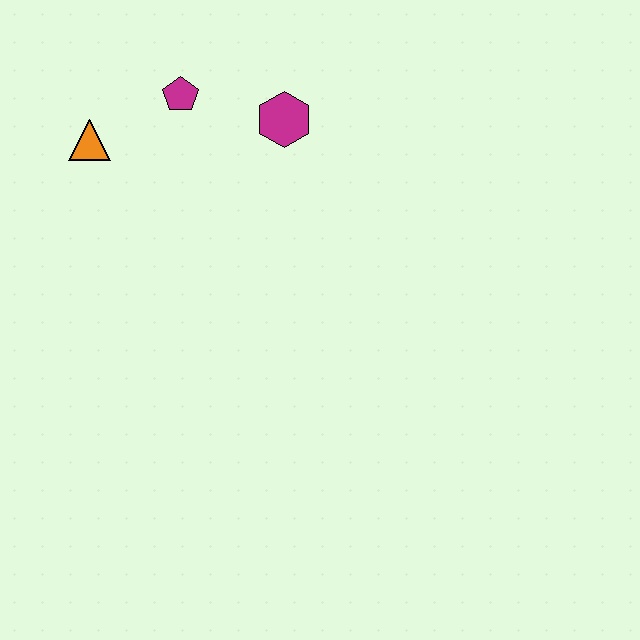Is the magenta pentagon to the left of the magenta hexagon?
Yes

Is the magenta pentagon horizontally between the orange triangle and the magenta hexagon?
Yes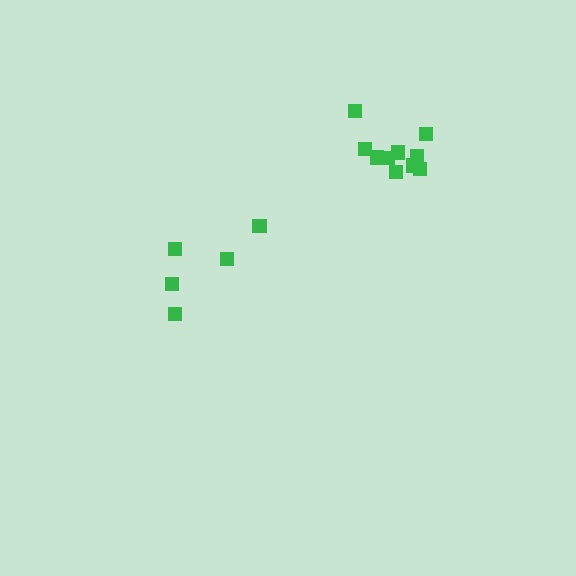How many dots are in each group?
Group 1: 5 dots, Group 2: 10 dots (15 total).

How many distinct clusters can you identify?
There are 2 distinct clusters.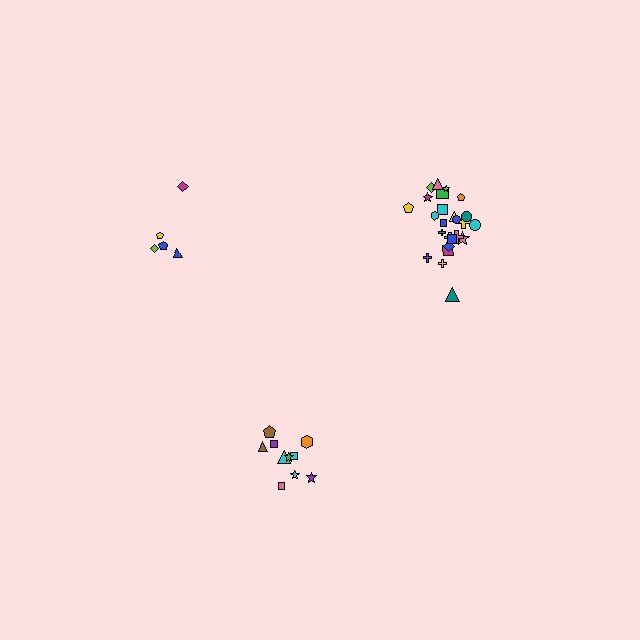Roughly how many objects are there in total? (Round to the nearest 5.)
Roughly 40 objects in total.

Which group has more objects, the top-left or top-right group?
The top-right group.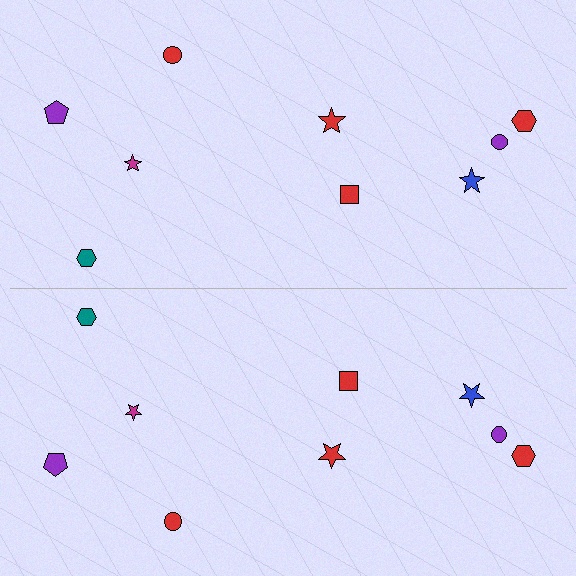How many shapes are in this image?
There are 18 shapes in this image.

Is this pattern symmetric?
Yes, this pattern has bilateral (reflection) symmetry.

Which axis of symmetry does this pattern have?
The pattern has a horizontal axis of symmetry running through the center of the image.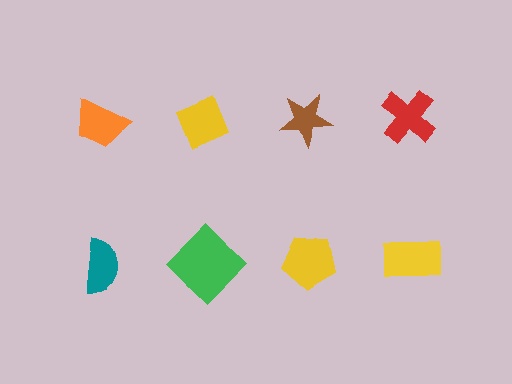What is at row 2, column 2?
A green diamond.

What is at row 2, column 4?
A yellow rectangle.